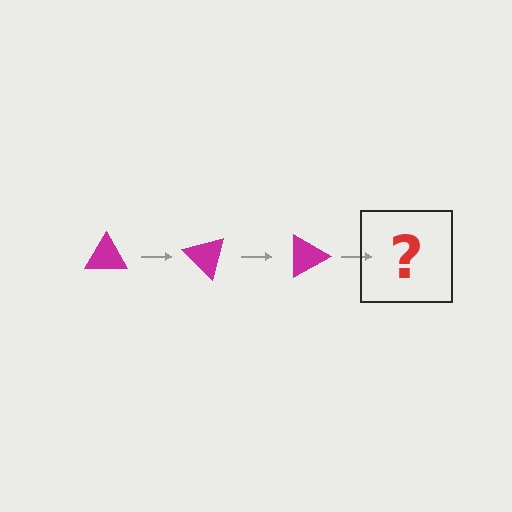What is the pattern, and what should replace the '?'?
The pattern is that the triangle rotates 45 degrees each step. The '?' should be a magenta triangle rotated 135 degrees.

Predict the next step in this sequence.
The next step is a magenta triangle rotated 135 degrees.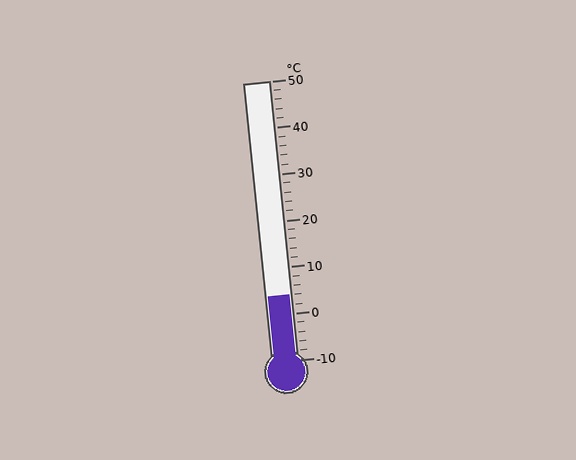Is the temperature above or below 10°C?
The temperature is below 10°C.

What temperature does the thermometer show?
The thermometer shows approximately 4°C.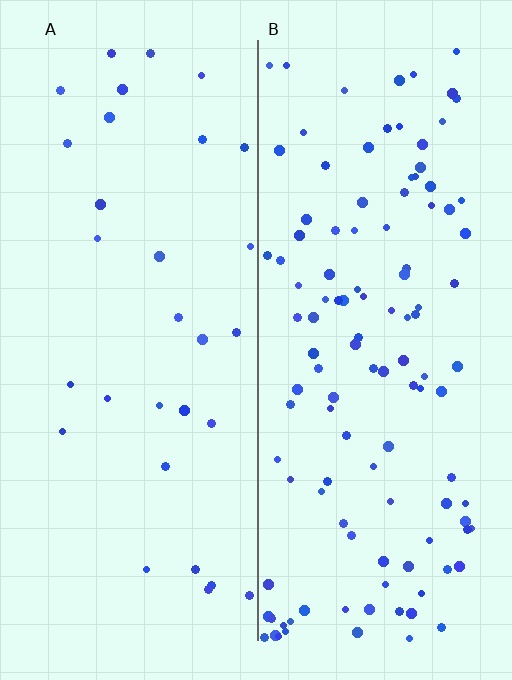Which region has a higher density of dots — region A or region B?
B (the right).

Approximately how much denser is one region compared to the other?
Approximately 3.8× — region B over region A.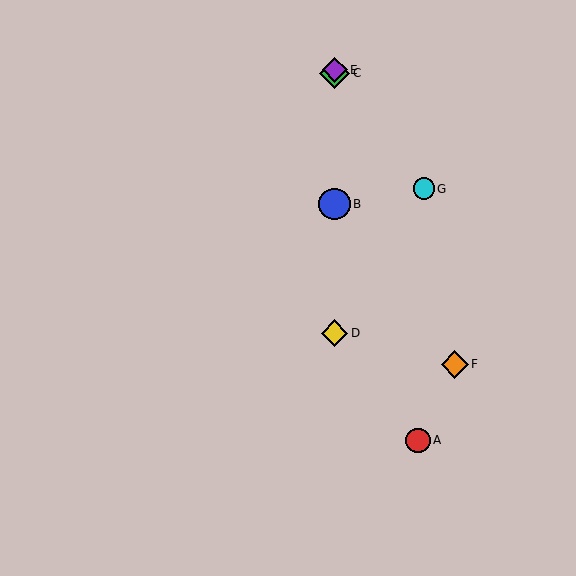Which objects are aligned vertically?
Objects B, C, D, E are aligned vertically.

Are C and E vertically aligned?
Yes, both are at x≈335.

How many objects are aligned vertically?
4 objects (B, C, D, E) are aligned vertically.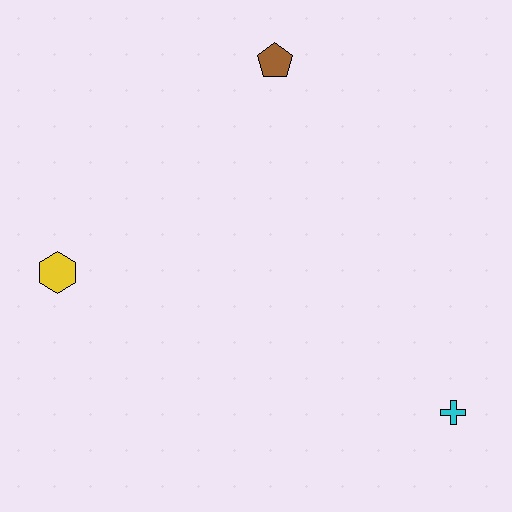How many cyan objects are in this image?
There is 1 cyan object.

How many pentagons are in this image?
There is 1 pentagon.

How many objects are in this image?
There are 3 objects.